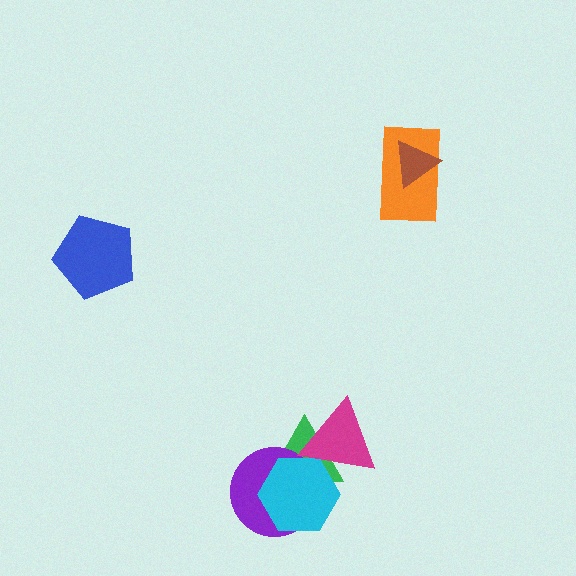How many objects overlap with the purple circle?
2 objects overlap with the purple circle.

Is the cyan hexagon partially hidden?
Yes, it is partially covered by another shape.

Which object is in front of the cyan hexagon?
The magenta triangle is in front of the cyan hexagon.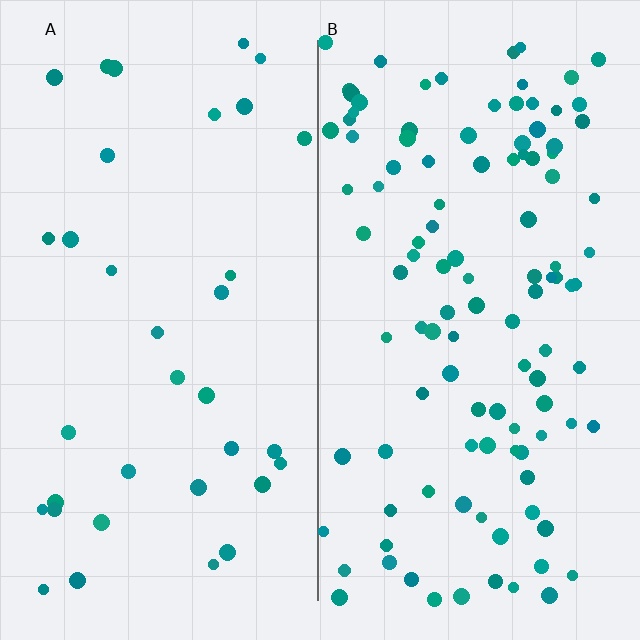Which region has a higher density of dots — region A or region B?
B (the right).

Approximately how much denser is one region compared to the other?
Approximately 3.2× — region B over region A.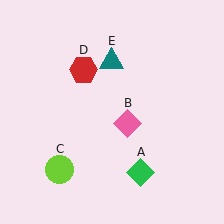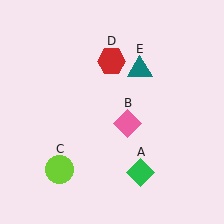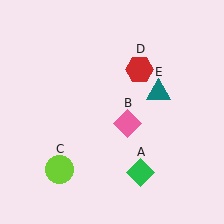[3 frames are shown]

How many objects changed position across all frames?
2 objects changed position: red hexagon (object D), teal triangle (object E).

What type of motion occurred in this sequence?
The red hexagon (object D), teal triangle (object E) rotated clockwise around the center of the scene.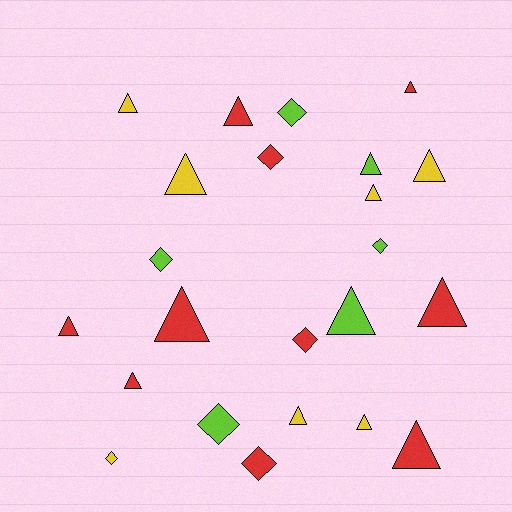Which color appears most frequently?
Red, with 10 objects.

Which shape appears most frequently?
Triangle, with 15 objects.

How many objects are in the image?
There are 23 objects.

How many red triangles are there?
There are 7 red triangles.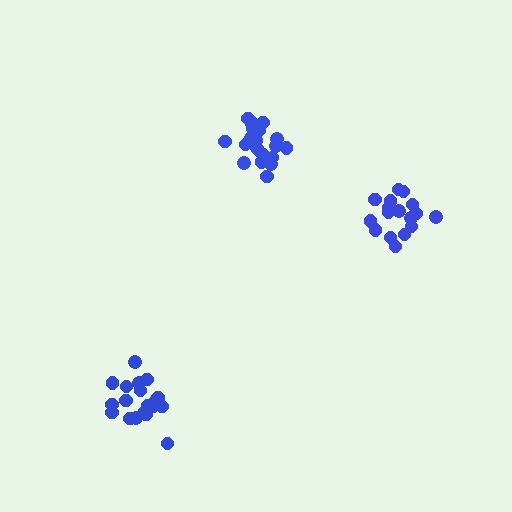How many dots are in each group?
Group 1: 21 dots, Group 2: 19 dots, Group 3: 17 dots (57 total).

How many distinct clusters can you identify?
There are 3 distinct clusters.